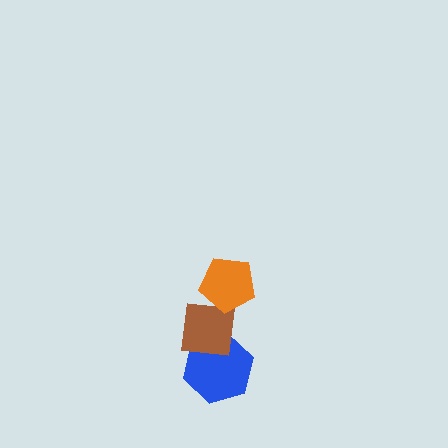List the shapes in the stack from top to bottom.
From top to bottom: the orange pentagon, the brown square, the blue hexagon.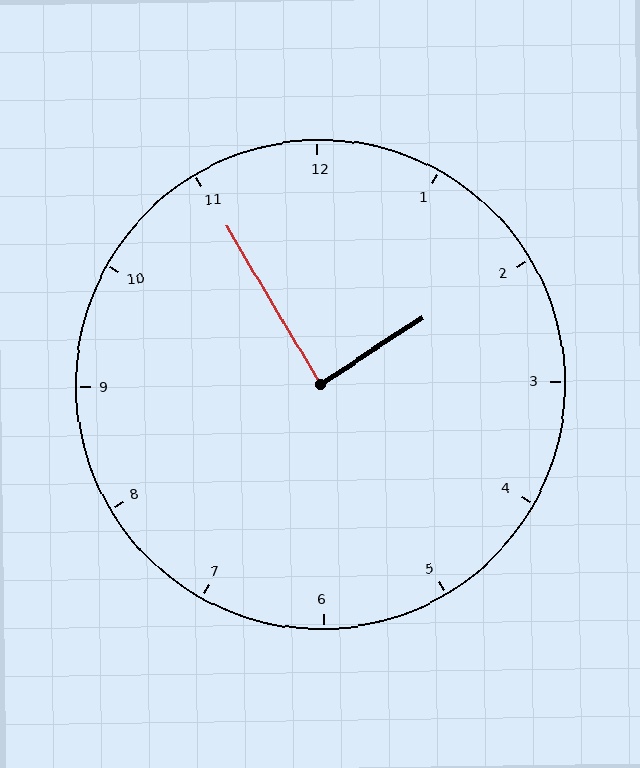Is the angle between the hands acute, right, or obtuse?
It is right.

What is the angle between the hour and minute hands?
Approximately 88 degrees.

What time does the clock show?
1:55.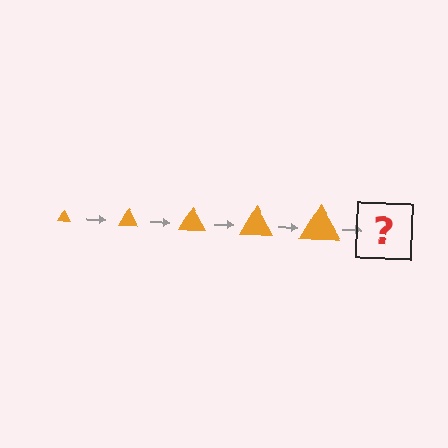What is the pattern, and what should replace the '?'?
The pattern is that the triangle gets progressively larger each step. The '?' should be an orange triangle, larger than the previous one.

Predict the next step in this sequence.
The next step is an orange triangle, larger than the previous one.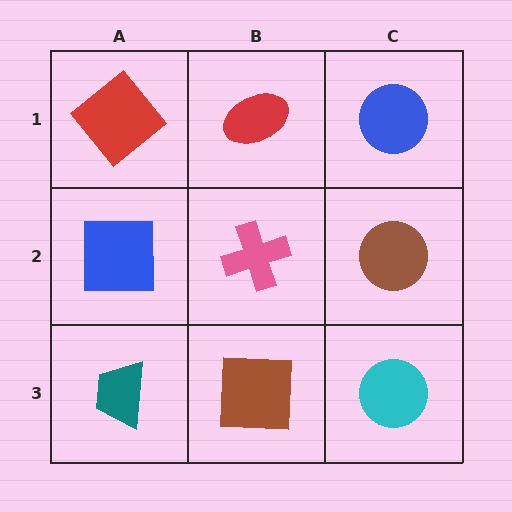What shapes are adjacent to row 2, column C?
A blue circle (row 1, column C), a cyan circle (row 3, column C), a pink cross (row 2, column B).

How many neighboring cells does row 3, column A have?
2.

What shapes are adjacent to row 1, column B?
A pink cross (row 2, column B), a red diamond (row 1, column A), a blue circle (row 1, column C).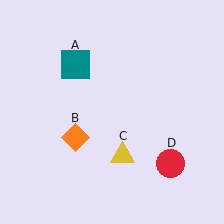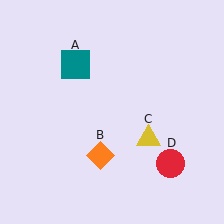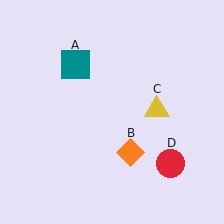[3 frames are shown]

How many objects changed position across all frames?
2 objects changed position: orange diamond (object B), yellow triangle (object C).